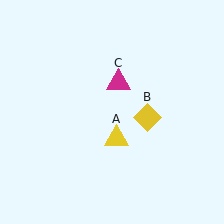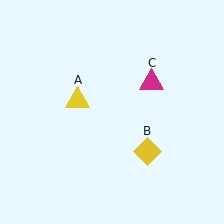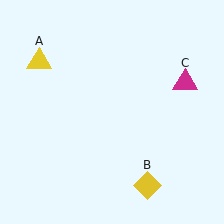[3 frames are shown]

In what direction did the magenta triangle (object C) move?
The magenta triangle (object C) moved right.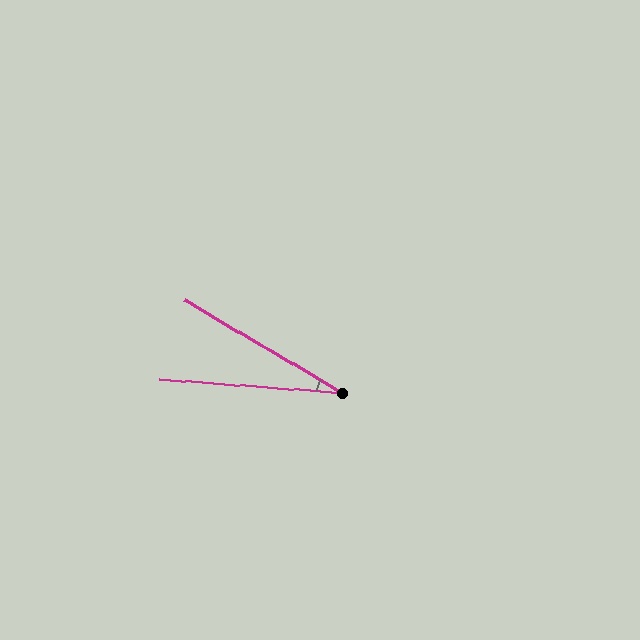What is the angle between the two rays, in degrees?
Approximately 26 degrees.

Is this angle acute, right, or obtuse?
It is acute.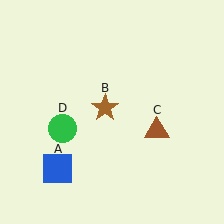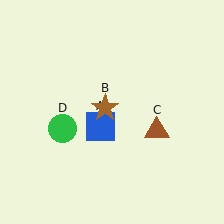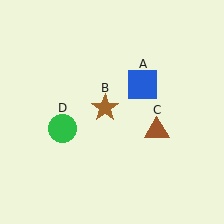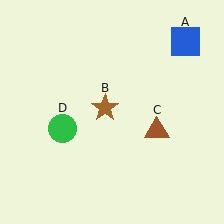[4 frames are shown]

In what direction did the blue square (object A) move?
The blue square (object A) moved up and to the right.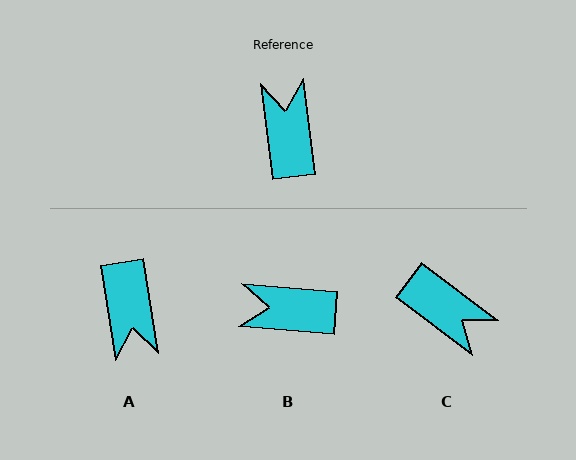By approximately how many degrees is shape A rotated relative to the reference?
Approximately 177 degrees clockwise.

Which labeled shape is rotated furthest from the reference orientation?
A, about 177 degrees away.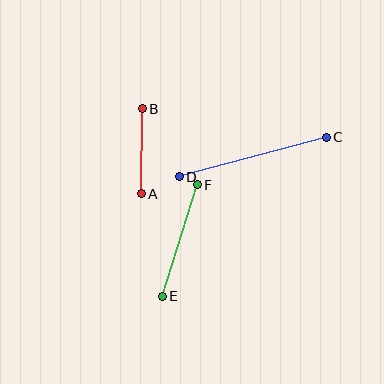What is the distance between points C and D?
The distance is approximately 152 pixels.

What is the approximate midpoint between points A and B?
The midpoint is at approximately (142, 151) pixels.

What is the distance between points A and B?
The distance is approximately 85 pixels.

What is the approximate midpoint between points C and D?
The midpoint is at approximately (253, 157) pixels.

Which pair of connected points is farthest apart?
Points C and D are farthest apart.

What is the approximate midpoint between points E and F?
The midpoint is at approximately (180, 241) pixels.